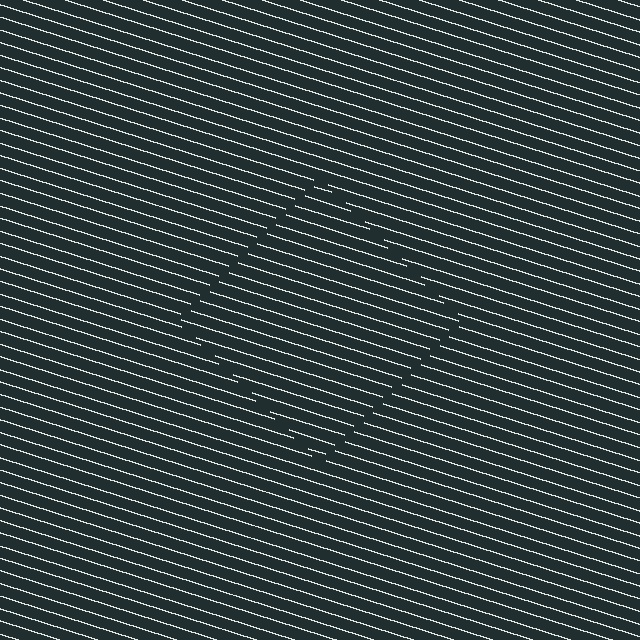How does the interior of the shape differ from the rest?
The interior of the shape contains the same grating, shifted by half a period — the contour is defined by the phase discontinuity where line-ends from the inner and outer gratings abut.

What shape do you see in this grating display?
An illusory square. The interior of the shape contains the same grating, shifted by half a period — the contour is defined by the phase discontinuity where line-ends from the inner and outer gratings abut.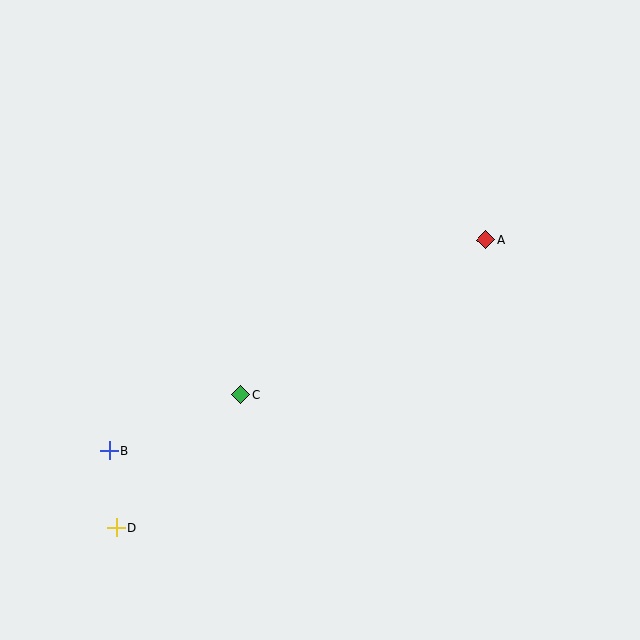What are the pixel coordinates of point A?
Point A is at (485, 240).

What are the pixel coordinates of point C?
Point C is at (241, 395).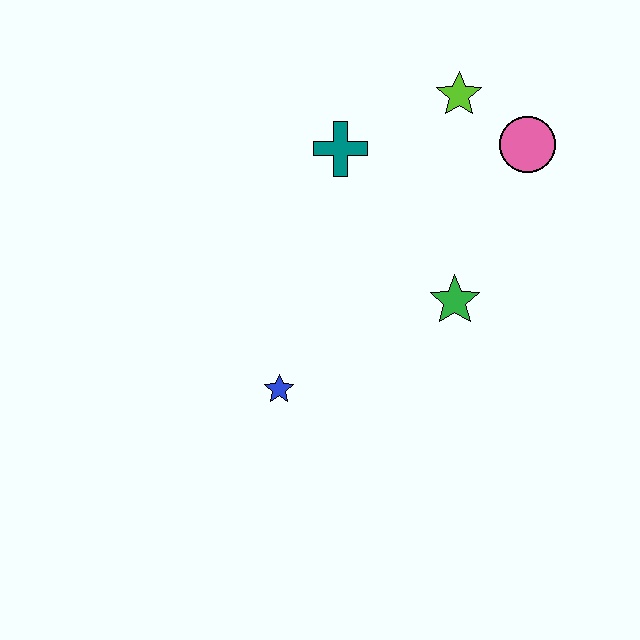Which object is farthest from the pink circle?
The blue star is farthest from the pink circle.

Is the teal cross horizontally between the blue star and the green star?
Yes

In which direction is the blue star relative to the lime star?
The blue star is below the lime star.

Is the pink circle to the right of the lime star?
Yes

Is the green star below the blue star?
No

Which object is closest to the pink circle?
The lime star is closest to the pink circle.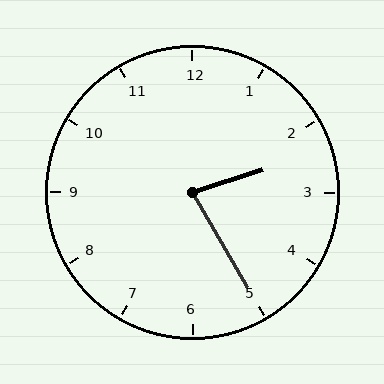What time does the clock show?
2:25.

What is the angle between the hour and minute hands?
Approximately 78 degrees.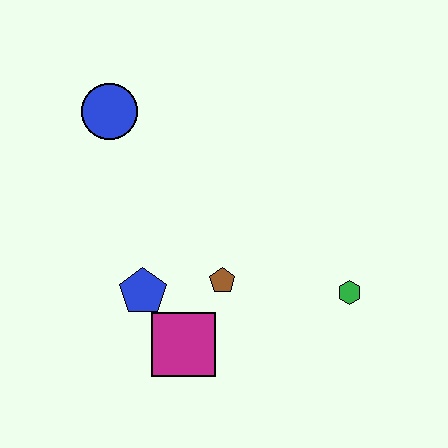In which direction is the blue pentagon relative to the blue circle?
The blue pentagon is below the blue circle.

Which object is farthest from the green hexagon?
The blue circle is farthest from the green hexagon.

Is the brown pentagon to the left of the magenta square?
No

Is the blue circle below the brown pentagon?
No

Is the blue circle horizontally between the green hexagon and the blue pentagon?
No